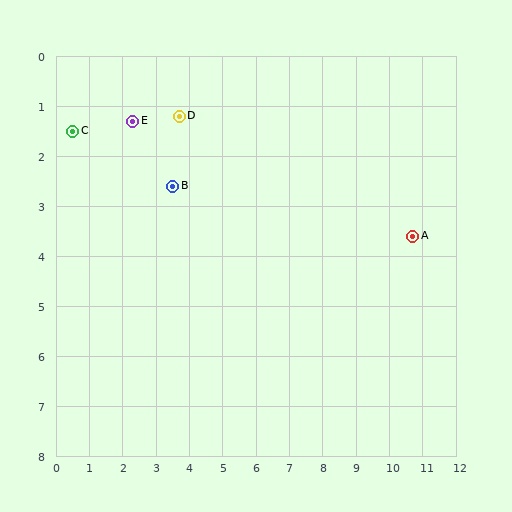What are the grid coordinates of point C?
Point C is at approximately (0.5, 1.5).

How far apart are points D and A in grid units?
Points D and A are about 7.4 grid units apart.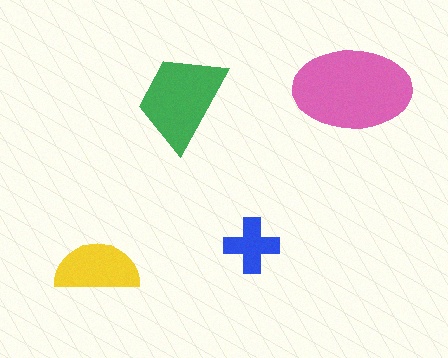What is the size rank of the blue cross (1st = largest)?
4th.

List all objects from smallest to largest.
The blue cross, the yellow semicircle, the green trapezoid, the pink ellipse.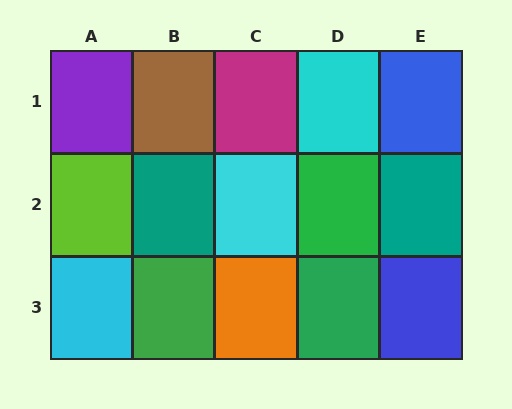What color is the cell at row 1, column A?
Purple.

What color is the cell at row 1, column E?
Blue.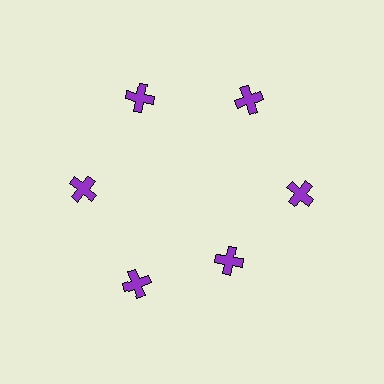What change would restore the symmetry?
The symmetry would be restored by moving it outward, back onto the ring so that all 6 crosses sit at equal angles and equal distance from the center.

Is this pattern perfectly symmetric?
No. The 6 purple crosses are arranged in a ring, but one element near the 5 o'clock position is pulled inward toward the center, breaking the 6-fold rotational symmetry.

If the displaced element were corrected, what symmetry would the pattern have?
It would have 6-fold rotational symmetry — the pattern would map onto itself every 60 degrees.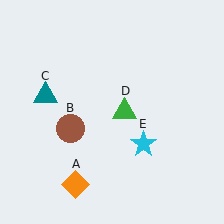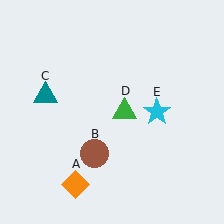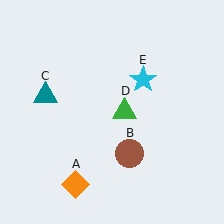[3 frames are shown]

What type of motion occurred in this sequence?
The brown circle (object B), cyan star (object E) rotated counterclockwise around the center of the scene.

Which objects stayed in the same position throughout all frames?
Orange diamond (object A) and teal triangle (object C) and green triangle (object D) remained stationary.